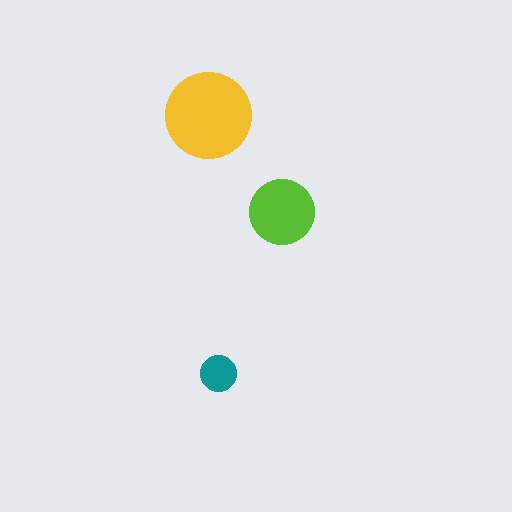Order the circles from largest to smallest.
the yellow one, the lime one, the teal one.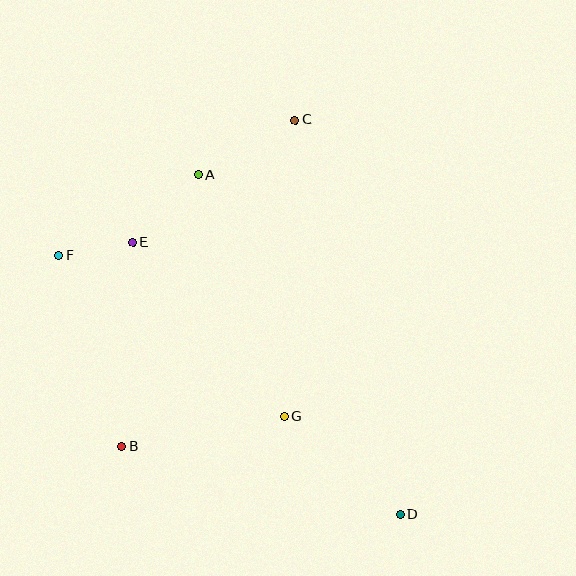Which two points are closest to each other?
Points E and F are closest to each other.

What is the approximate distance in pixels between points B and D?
The distance between B and D is approximately 286 pixels.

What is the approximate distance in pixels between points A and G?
The distance between A and G is approximately 257 pixels.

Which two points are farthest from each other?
Points D and F are farthest from each other.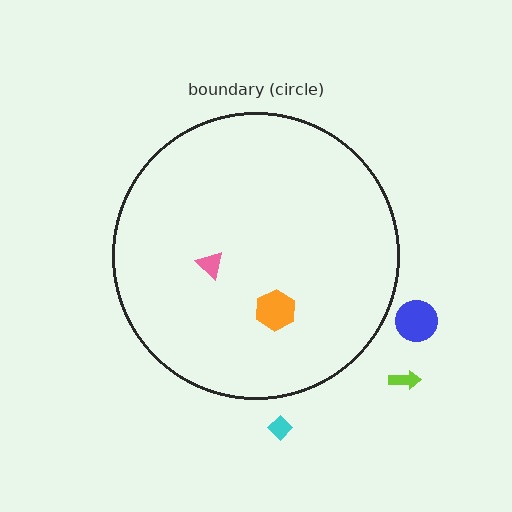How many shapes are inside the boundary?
2 inside, 3 outside.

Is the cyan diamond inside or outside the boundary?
Outside.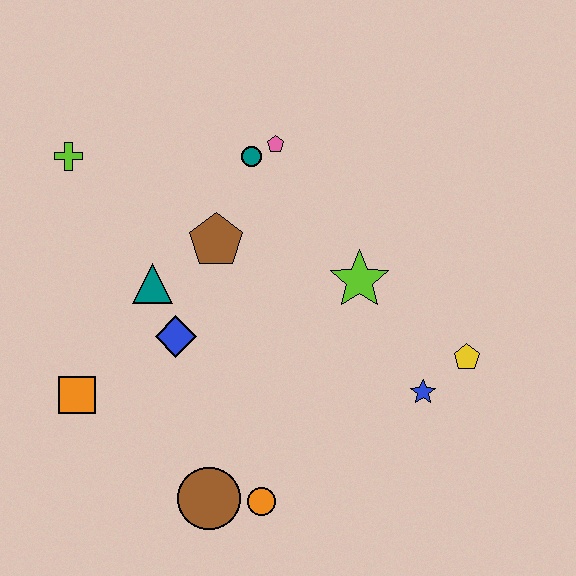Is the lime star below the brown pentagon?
Yes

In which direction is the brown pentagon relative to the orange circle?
The brown pentagon is above the orange circle.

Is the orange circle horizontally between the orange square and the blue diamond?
No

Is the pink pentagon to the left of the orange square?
No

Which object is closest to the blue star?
The yellow pentagon is closest to the blue star.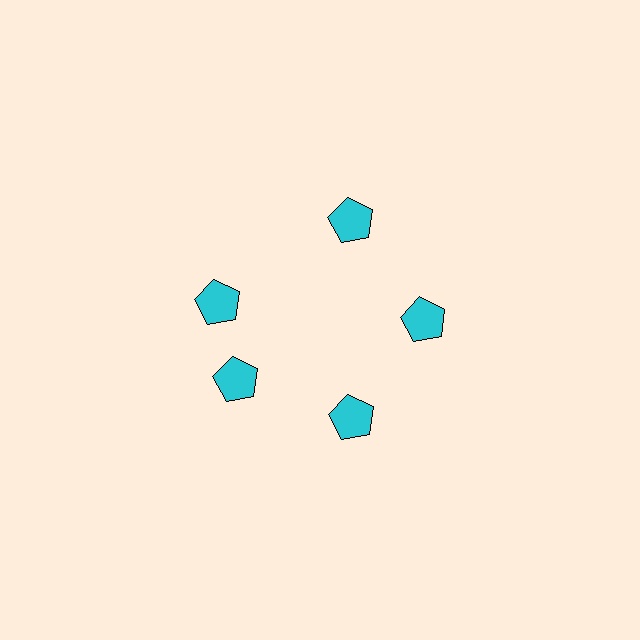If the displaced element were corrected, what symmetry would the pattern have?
It would have 5-fold rotational symmetry — the pattern would map onto itself every 72 degrees.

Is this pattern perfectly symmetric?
No. The 5 cyan pentagons are arranged in a ring, but one element near the 10 o'clock position is rotated out of alignment along the ring, breaking the 5-fold rotational symmetry.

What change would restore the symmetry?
The symmetry would be restored by rotating it back into even spacing with its neighbors so that all 5 pentagons sit at equal angles and equal distance from the center.